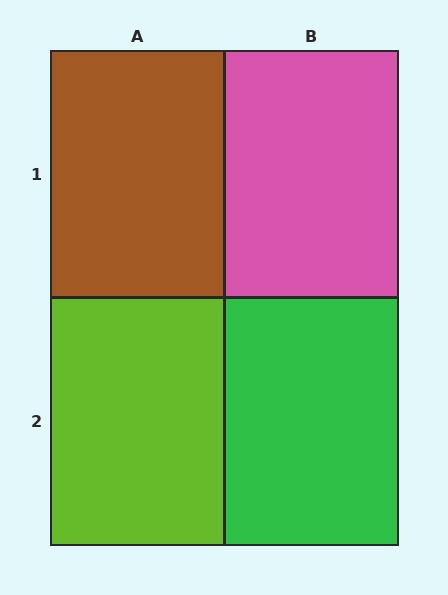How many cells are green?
1 cell is green.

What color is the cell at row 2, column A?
Lime.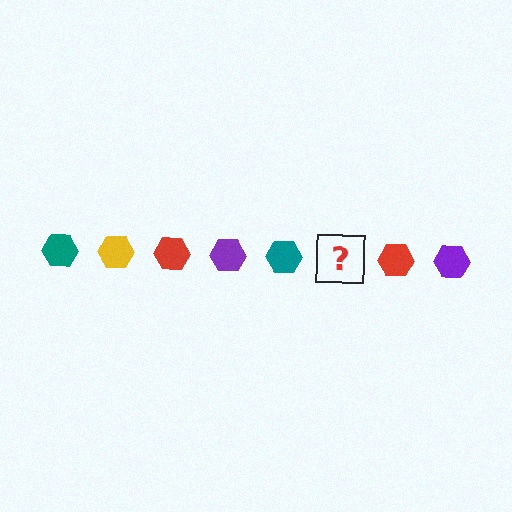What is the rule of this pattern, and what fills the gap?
The rule is that the pattern cycles through teal, yellow, red, purple hexagons. The gap should be filled with a yellow hexagon.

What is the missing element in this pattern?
The missing element is a yellow hexagon.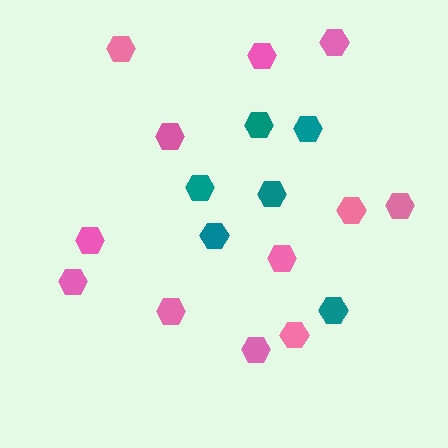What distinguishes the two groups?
There are 2 groups: one group of pink hexagons (12) and one group of teal hexagons (6).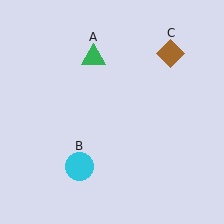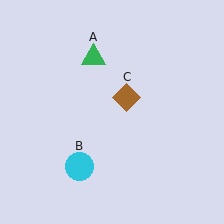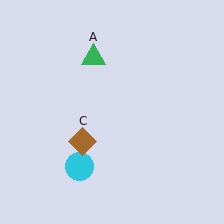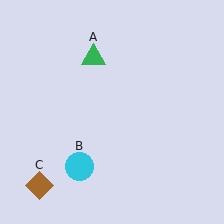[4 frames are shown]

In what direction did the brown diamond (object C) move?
The brown diamond (object C) moved down and to the left.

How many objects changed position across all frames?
1 object changed position: brown diamond (object C).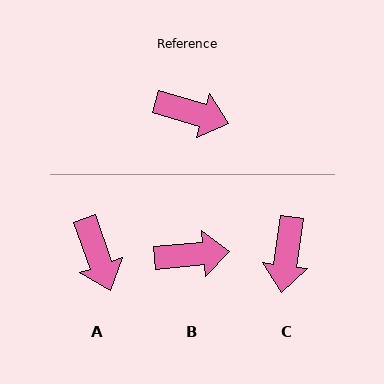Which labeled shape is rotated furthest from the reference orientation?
C, about 81 degrees away.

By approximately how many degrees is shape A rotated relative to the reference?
Approximately 54 degrees clockwise.